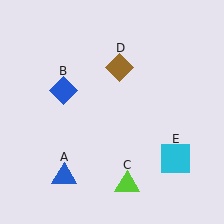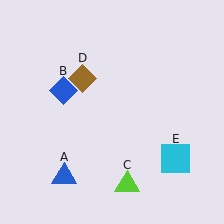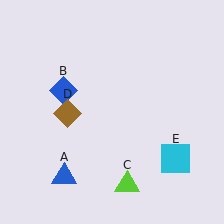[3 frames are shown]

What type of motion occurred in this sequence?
The brown diamond (object D) rotated counterclockwise around the center of the scene.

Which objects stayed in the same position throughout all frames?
Blue triangle (object A) and blue diamond (object B) and lime triangle (object C) and cyan square (object E) remained stationary.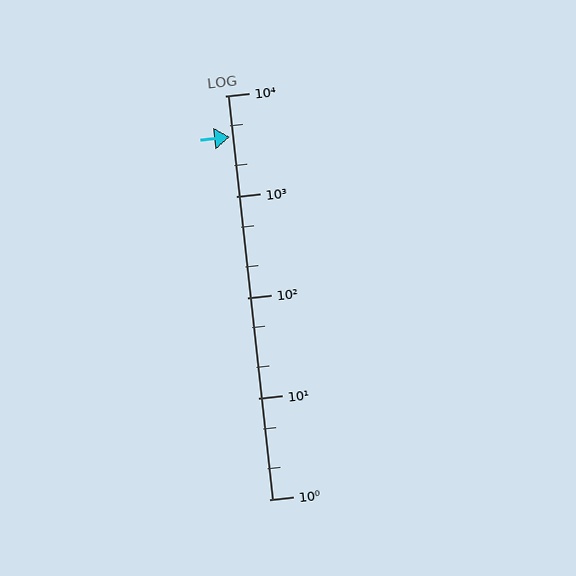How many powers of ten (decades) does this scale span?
The scale spans 4 decades, from 1 to 10000.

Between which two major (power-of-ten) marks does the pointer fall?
The pointer is between 1000 and 10000.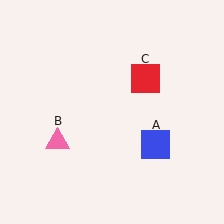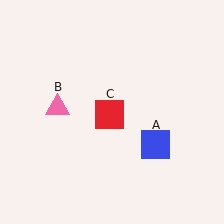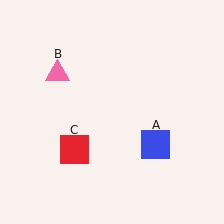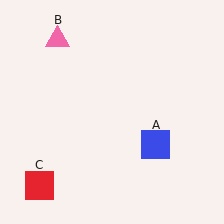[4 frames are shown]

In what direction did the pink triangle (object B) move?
The pink triangle (object B) moved up.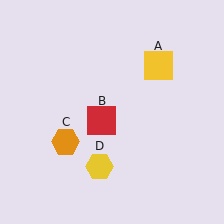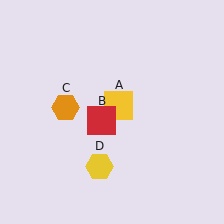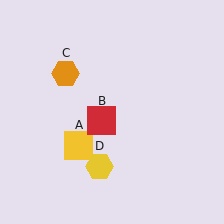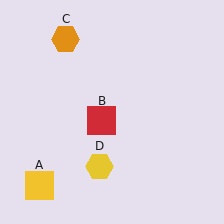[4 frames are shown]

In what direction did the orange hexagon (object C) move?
The orange hexagon (object C) moved up.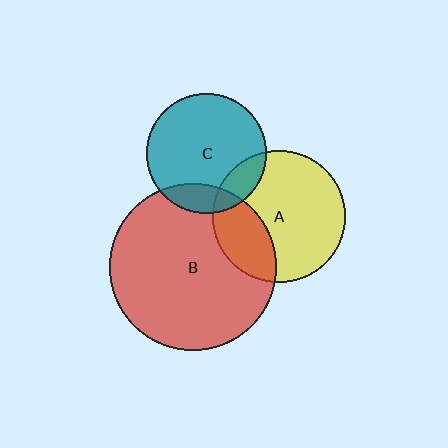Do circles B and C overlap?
Yes.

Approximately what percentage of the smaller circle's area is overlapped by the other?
Approximately 15%.